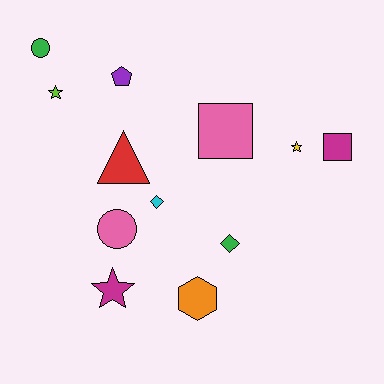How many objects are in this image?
There are 12 objects.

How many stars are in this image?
There are 3 stars.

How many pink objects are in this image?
There are 2 pink objects.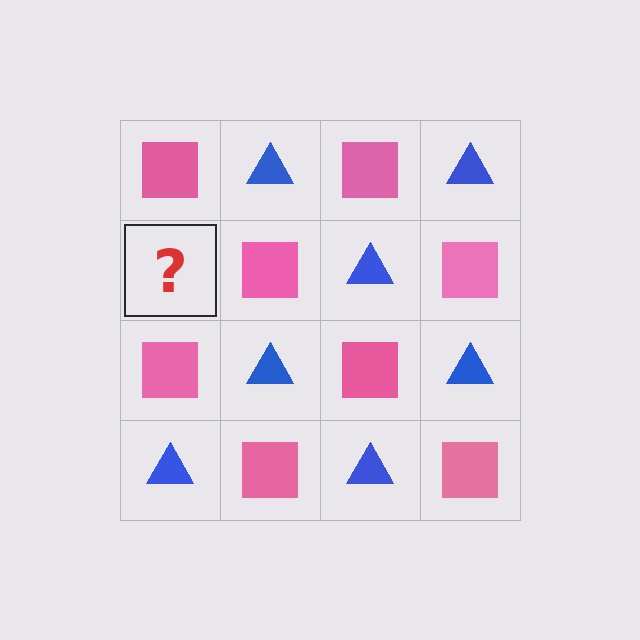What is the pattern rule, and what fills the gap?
The rule is that it alternates pink square and blue triangle in a checkerboard pattern. The gap should be filled with a blue triangle.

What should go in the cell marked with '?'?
The missing cell should contain a blue triangle.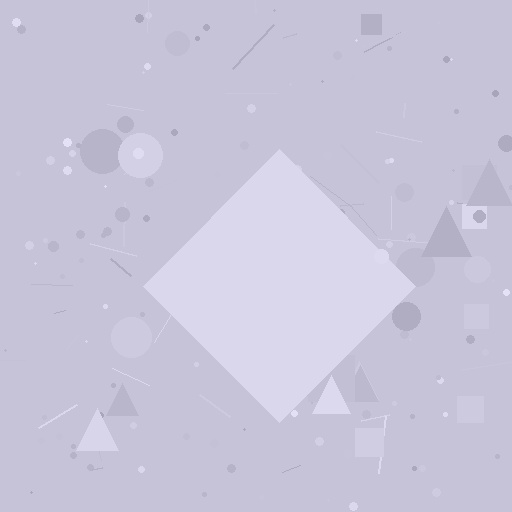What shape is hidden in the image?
A diamond is hidden in the image.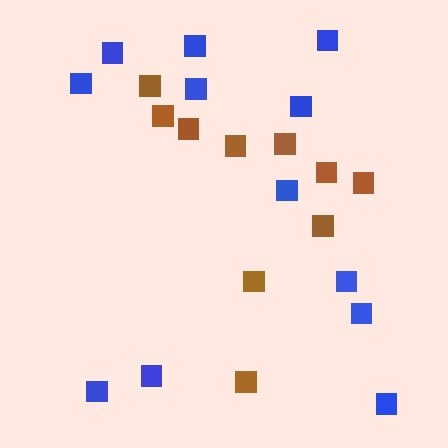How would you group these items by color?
There are 2 groups: one group of brown squares (10) and one group of blue squares (12).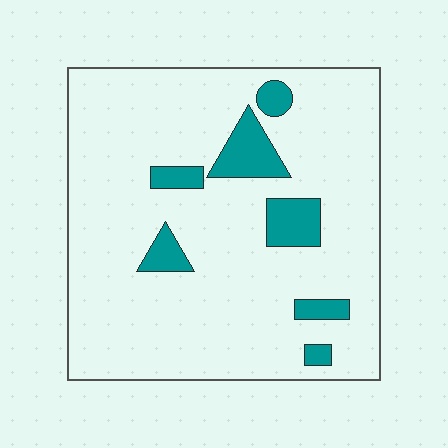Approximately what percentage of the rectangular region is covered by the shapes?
Approximately 10%.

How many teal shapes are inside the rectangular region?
7.